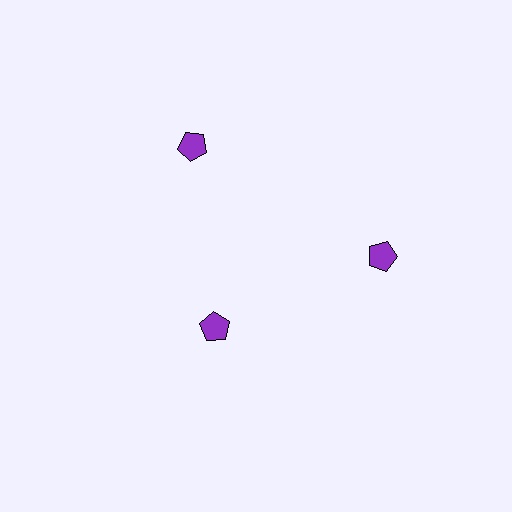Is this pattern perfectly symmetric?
No. The 3 purple pentagons are arranged in a ring, but one element near the 7 o'clock position is pulled inward toward the center, breaking the 3-fold rotational symmetry.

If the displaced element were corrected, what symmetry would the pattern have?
It would have 3-fold rotational symmetry — the pattern would map onto itself every 120 degrees.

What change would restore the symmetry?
The symmetry would be restored by moving it outward, back onto the ring so that all 3 pentagons sit at equal angles and equal distance from the center.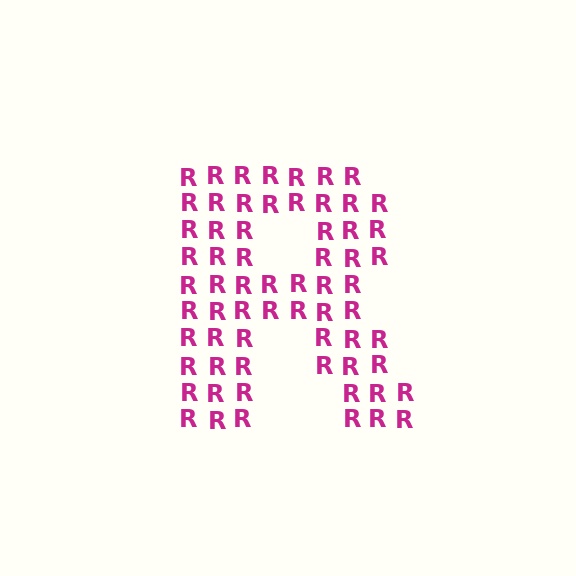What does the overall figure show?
The overall figure shows the letter R.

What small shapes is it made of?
It is made of small letter R's.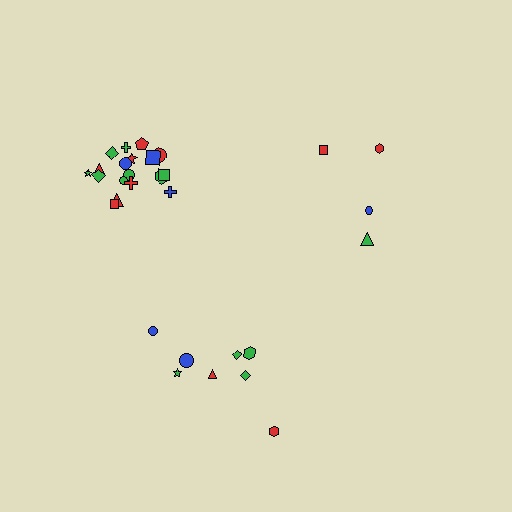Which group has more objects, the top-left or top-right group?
The top-left group.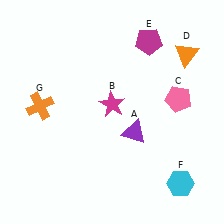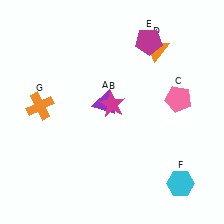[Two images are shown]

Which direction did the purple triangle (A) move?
The purple triangle (A) moved left.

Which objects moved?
The objects that moved are: the purple triangle (A), the orange triangle (D).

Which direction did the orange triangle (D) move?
The orange triangle (D) moved left.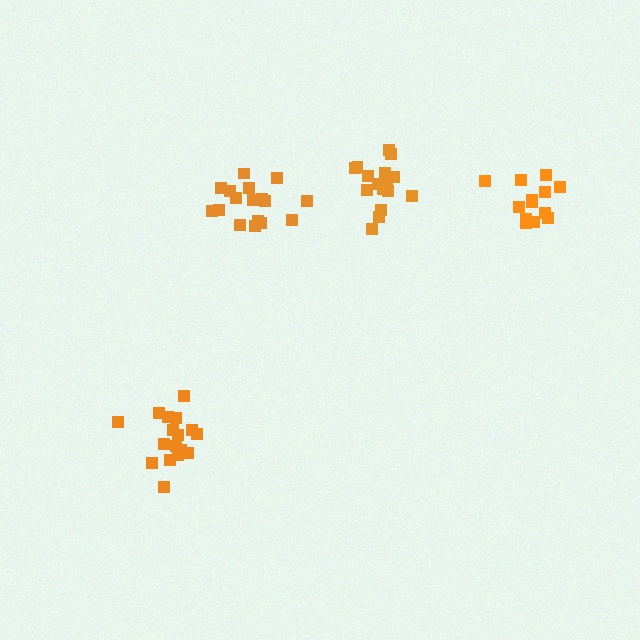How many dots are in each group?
Group 1: 17 dots, Group 2: 18 dots, Group 3: 17 dots, Group 4: 13 dots (65 total).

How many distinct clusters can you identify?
There are 4 distinct clusters.